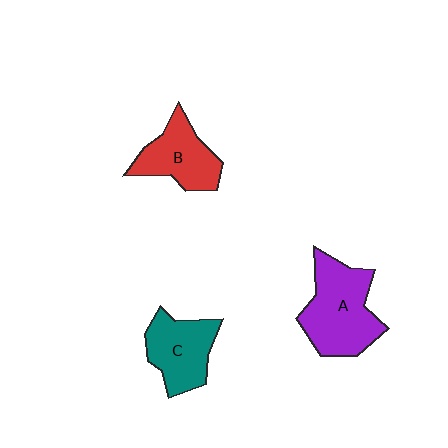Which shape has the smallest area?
Shape B (red).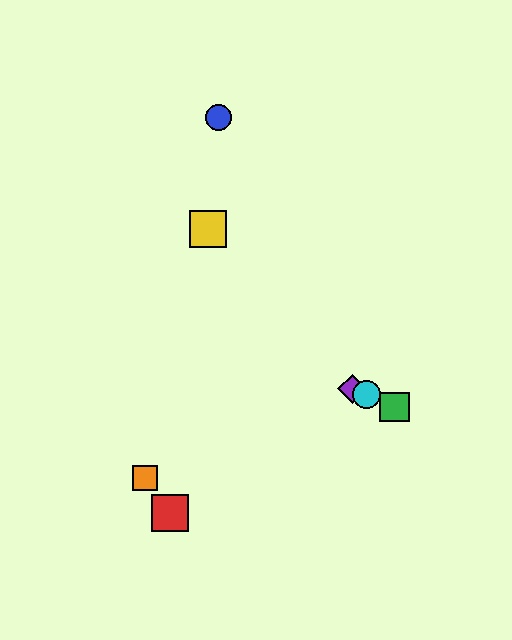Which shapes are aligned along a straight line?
The green square, the purple diamond, the cyan circle are aligned along a straight line.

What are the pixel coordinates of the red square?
The red square is at (170, 513).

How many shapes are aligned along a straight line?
3 shapes (the green square, the purple diamond, the cyan circle) are aligned along a straight line.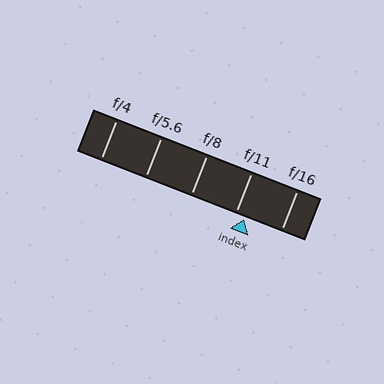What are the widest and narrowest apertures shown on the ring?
The widest aperture shown is f/4 and the narrowest is f/16.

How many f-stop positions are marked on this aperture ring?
There are 5 f-stop positions marked.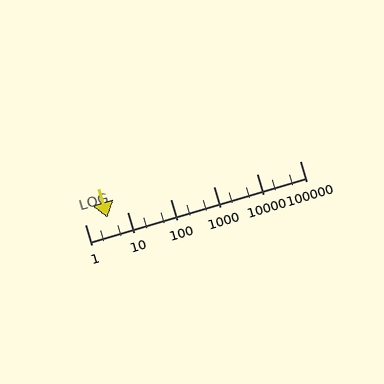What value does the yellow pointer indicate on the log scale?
The pointer indicates approximately 3.3.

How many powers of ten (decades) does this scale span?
The scale spans 5 decades, from 1 to 100000.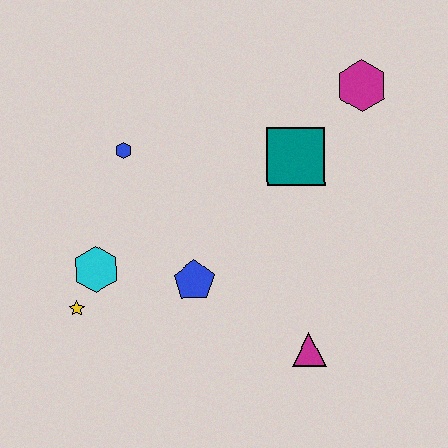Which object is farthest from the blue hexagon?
The magenta triangle is farthest from the blue hexagon.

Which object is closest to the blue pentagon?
The cyan hexagon is closest to the blue pentagon.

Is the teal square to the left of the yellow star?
No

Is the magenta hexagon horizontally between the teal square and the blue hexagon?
No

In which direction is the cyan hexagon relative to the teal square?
The cyan hexagon is to the left of the teal square.